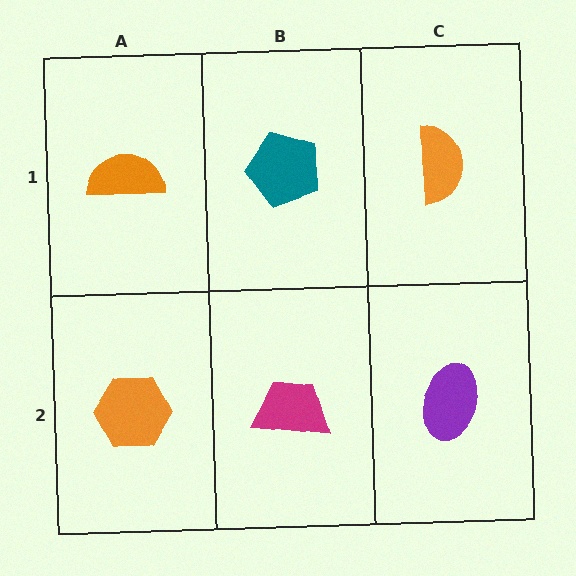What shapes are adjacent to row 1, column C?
A purple ellipse (row 2, column C), a teal pentagon (row 1, column B).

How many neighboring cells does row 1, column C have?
2.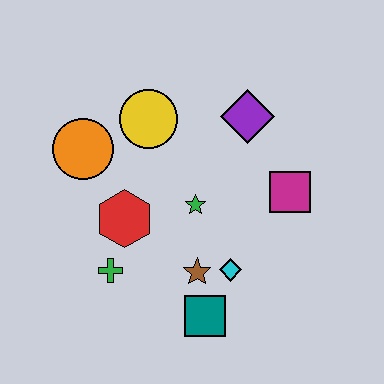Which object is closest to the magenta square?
The purple diamond is closest to the magenta square.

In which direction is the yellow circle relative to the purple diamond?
The yellow circle is to the left of the purple diamond.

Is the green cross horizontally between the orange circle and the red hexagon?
Yes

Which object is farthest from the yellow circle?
The teal square is farthest from the yellow circle.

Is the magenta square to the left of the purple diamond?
No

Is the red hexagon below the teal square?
No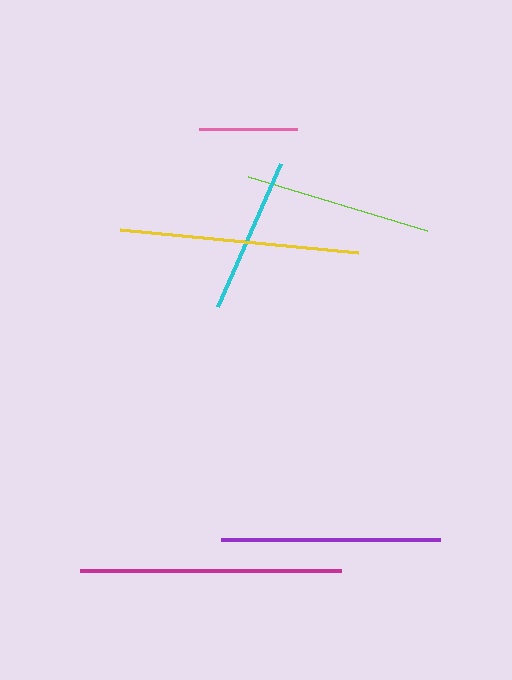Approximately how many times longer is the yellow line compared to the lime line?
The yellow line is approximately 1.3 times the length of the lime line.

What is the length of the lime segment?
The lime segment is approximately 187 pixels long.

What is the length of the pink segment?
The pink segment is approximately 99 pixels long.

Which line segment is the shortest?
The pink line is the shortest at approximately 99 pixels.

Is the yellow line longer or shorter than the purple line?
The yellow line is longer than the purple line.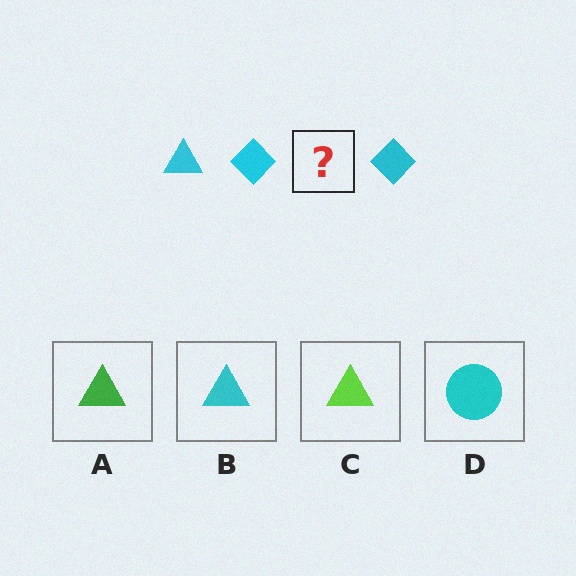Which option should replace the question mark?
Option B.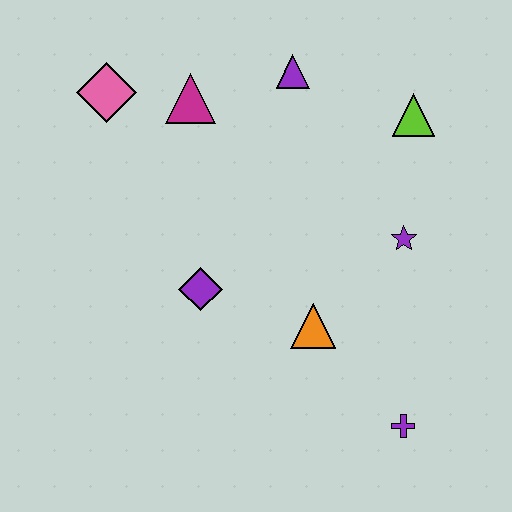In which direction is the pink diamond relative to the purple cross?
The pink diamond is above the purple cross.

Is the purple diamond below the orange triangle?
No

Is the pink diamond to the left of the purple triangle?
Yes